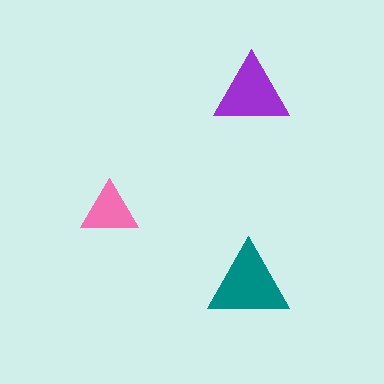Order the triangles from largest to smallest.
the teal one, the purple one, the pink one.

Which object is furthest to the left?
The pink triangle is leftmost.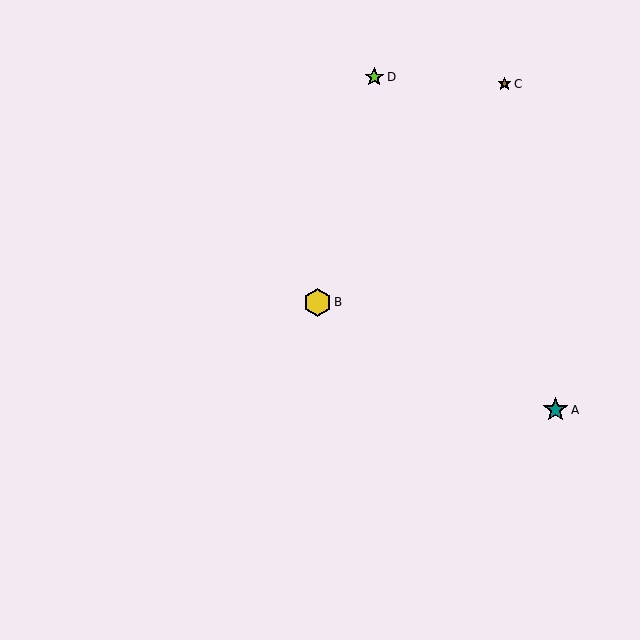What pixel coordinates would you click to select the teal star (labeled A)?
Click at (555, 410) to select the teal star A.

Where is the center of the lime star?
The center of the lime star is at (374, 77).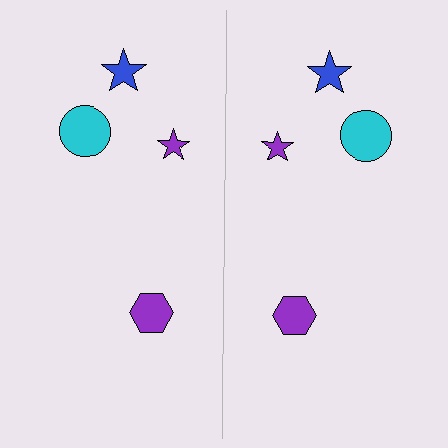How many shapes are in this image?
There are 8 shapes in this image.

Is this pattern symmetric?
Yes, this pattern has bilateral (reflection) symmetry.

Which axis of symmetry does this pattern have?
The pattern has a vertical axis of symmetry running through the center of the image.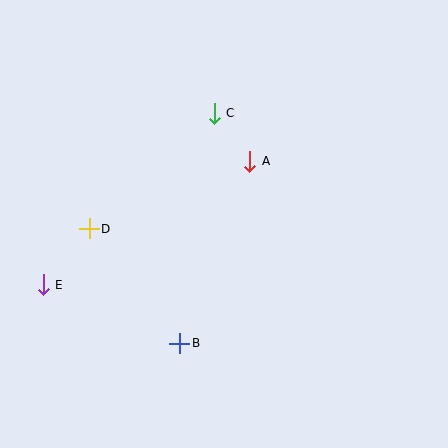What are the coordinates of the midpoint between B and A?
The midpoint between B and A is at (215, 252).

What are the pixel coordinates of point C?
Point C is at (214, 113).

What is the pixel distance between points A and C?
The distance between A and C is 59 pixels.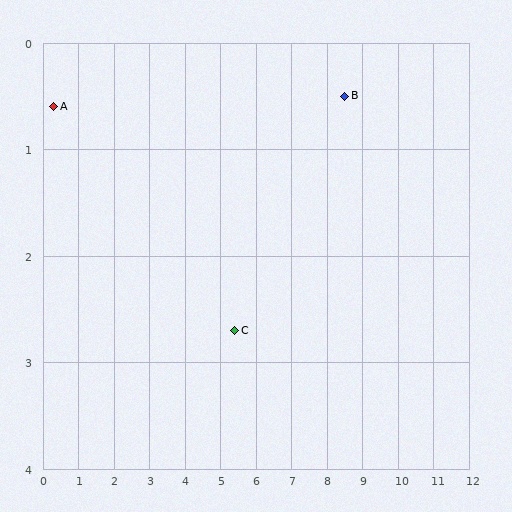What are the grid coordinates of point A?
Point A is at approximately (0.3, 0.6).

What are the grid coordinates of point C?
Point C is at approximately (5.4, 2.7).